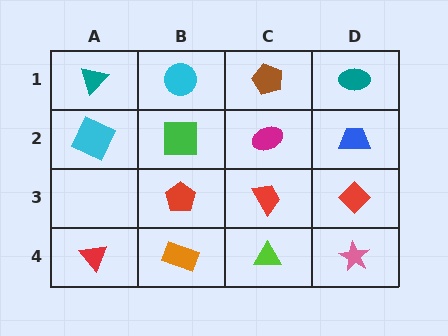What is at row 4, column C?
A lime triangle.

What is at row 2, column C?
A magenta ellipse.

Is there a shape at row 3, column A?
No, that cell is empty.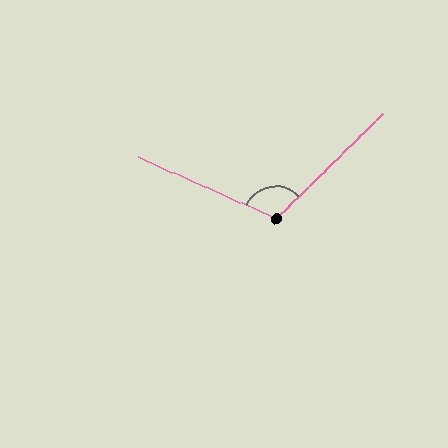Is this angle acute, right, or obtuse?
It is obtuse.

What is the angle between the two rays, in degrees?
Approximately 112 degrees.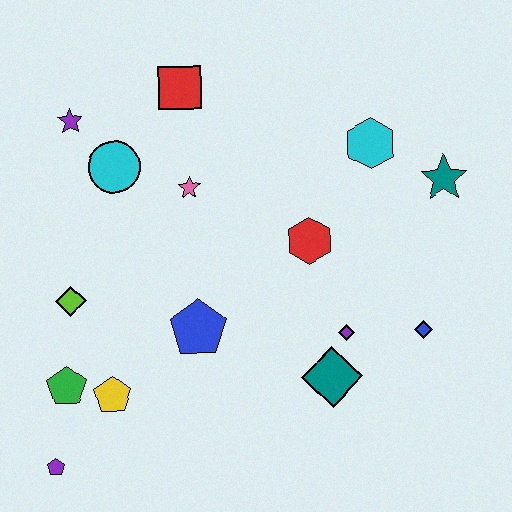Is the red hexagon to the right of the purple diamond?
No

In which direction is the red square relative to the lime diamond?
The red square is above the lime diamond.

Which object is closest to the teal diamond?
The purple diamond is closest to the teal diamond.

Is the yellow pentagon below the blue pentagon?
Yes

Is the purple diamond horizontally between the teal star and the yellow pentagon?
Yes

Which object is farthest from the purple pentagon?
The teal star is farthest from the purple pentagon.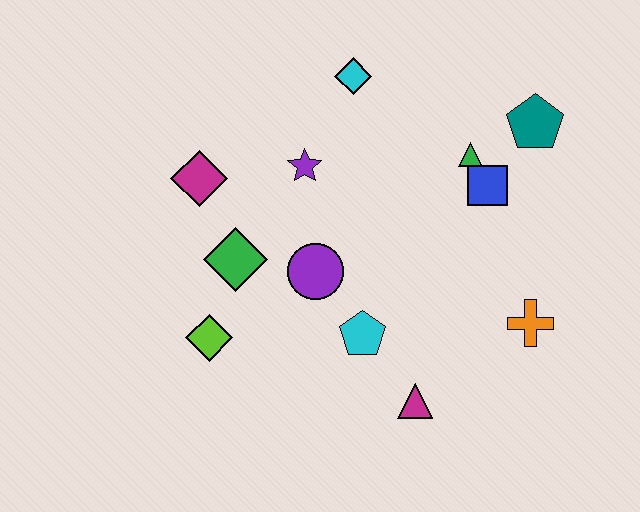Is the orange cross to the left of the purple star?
No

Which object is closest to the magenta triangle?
The cyan pentagon is closest to the magenta triangle.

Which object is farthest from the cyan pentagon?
The teal pentagon is farthest from the cyan pentagon.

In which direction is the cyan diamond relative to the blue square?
The cyan diamond is to the left of the blue square.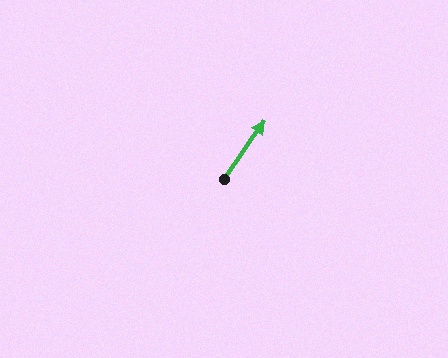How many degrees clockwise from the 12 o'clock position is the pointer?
Approximately 35 degrees.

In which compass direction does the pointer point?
Northeast.